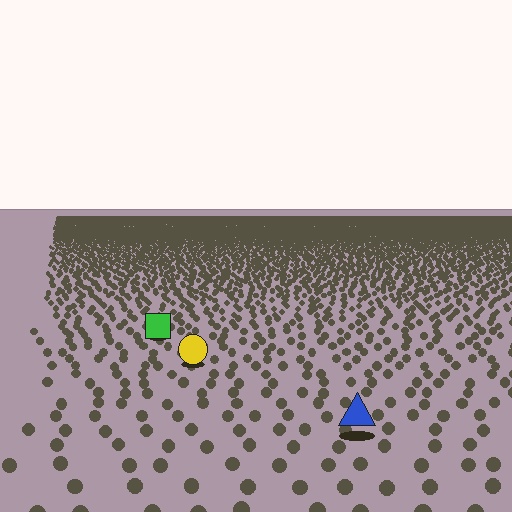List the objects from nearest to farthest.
From nearest to farthest: the blue triangle, the yellow circle, the green square.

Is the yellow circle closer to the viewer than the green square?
Yes. The yellow circle is closer — you can tell from the texture gradient: the ground texture is coarser near it.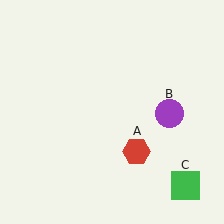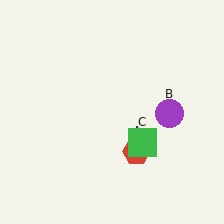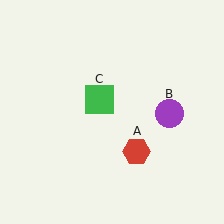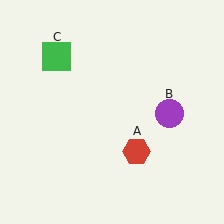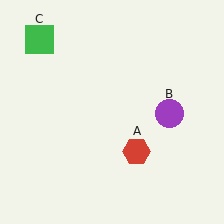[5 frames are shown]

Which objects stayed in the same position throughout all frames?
Red hexagon (object A) and purple circle (object B) remained stationary.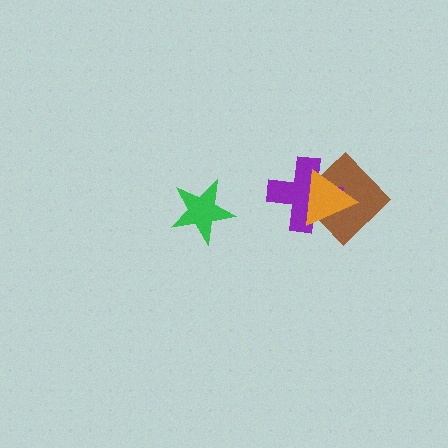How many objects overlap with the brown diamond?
2 objects overlap with the brown diamond.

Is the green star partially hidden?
No, no other shape covers it.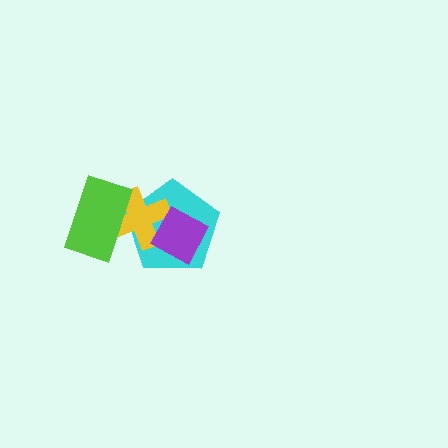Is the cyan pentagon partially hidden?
Yes, it is partially covered by another shape.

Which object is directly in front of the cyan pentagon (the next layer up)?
The yellow cross is directly in front of the cyan pentagon.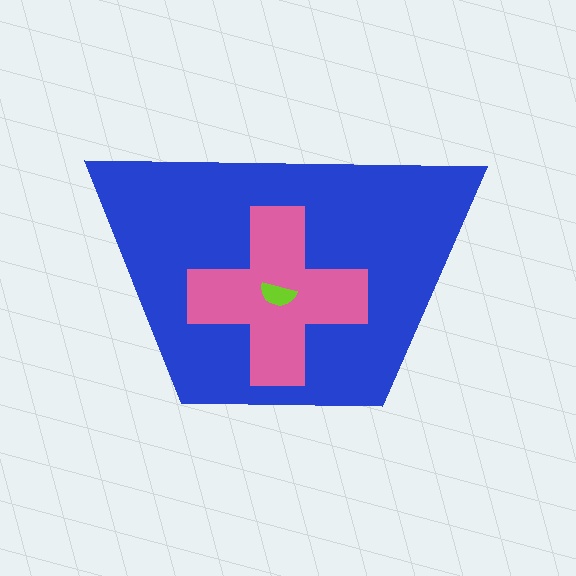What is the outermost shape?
The blue trapezoid.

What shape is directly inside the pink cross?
The lime semicircle.